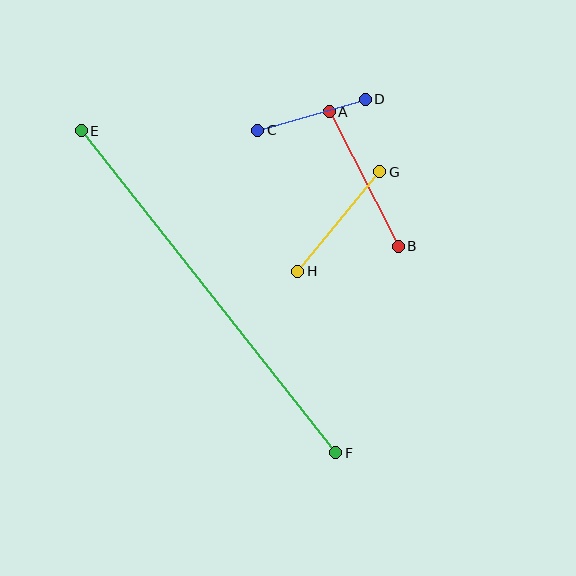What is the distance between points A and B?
The distance is approximately 151 pixels.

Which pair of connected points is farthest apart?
Points E and F are farthest apart.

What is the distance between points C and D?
The distance is approximately 112 pixels.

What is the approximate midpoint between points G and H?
The midpoint is at approximately (339, 222) pixels.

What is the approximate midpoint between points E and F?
The midpoint is at approximately (209, 292) pixels.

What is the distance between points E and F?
The distance is approximately 410 pixels.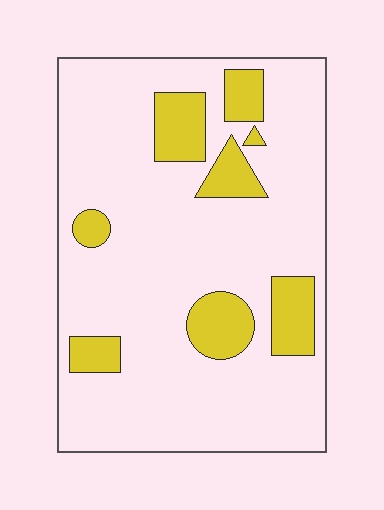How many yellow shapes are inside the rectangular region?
8.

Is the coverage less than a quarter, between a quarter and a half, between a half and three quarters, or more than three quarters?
Less than a quarter.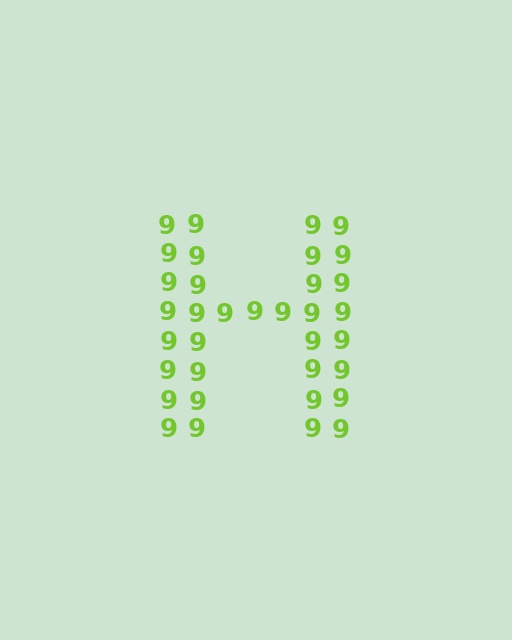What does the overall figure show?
The overall figure shows the letter H.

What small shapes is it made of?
It is made of small digit 9's.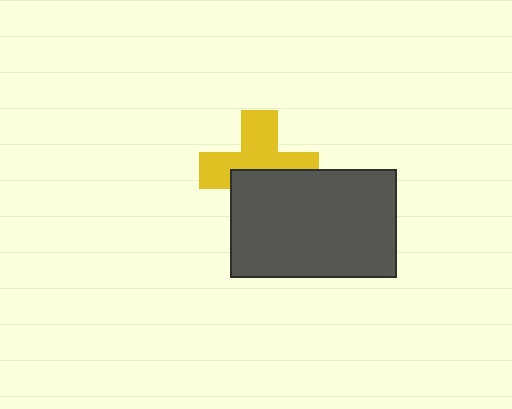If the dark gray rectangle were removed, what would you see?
You would see the complete yellow cross.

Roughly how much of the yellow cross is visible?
About half of it is visible (roughly 56%).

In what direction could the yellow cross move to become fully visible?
The yellow cross could move up. That would shift it out from behind the dark gray rectangle entirely.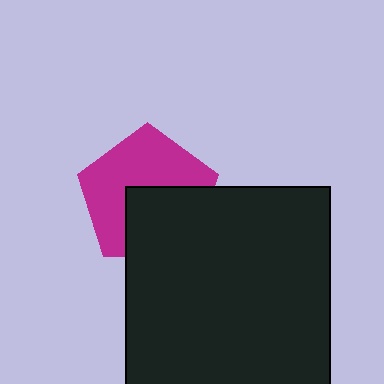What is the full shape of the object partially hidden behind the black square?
The partially hidden object is a magenta pentagon.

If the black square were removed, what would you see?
You would see the complete magenta pentagon.